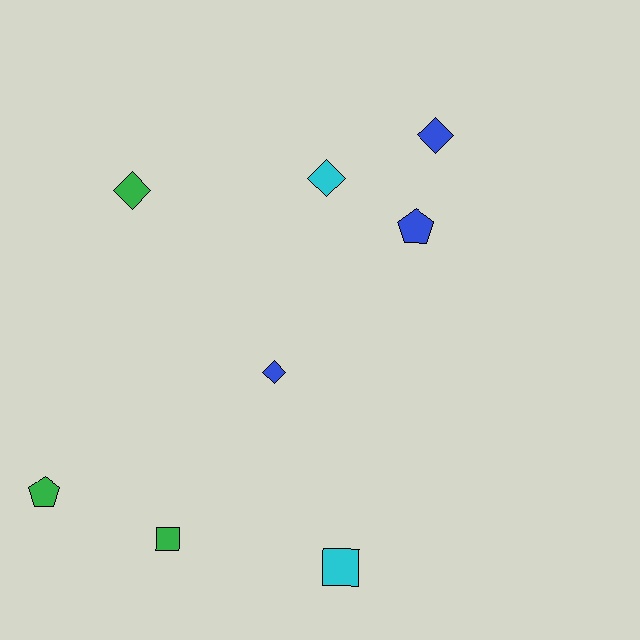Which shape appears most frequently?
Diamond, with 4 objects.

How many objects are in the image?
There are 8 objects.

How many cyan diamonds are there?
There is 1 cyan diamond.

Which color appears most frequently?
Green, with 3 objects.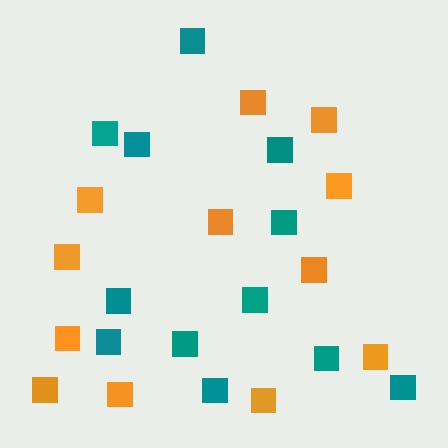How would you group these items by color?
There are 2 groups: one group of orange squares (12) and one group of teal squares (12).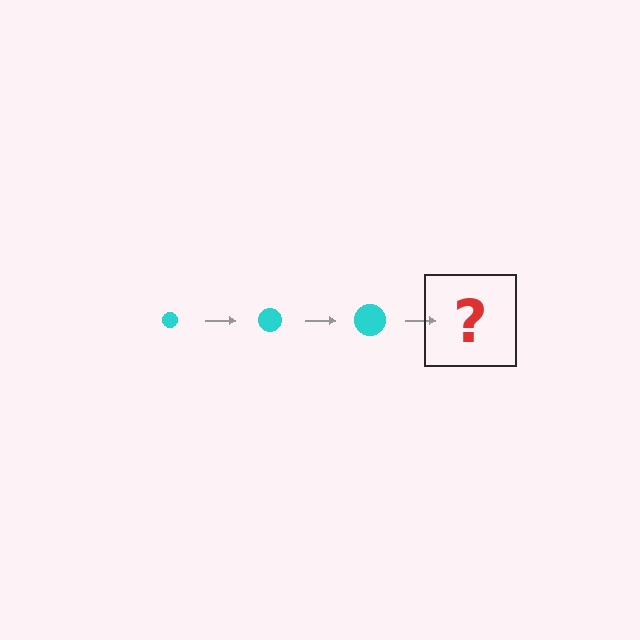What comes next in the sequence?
The next element should be a cyan circle, larger than the previous one.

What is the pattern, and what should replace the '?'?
The pattern is that the circle gets progressively larger each step. The '?' should be a cyan circle, larger than the previous one.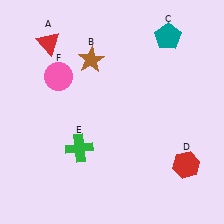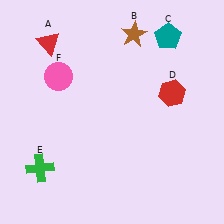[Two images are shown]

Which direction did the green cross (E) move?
The green cross (E) moved left.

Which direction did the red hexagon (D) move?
The red hexagon (D) moved up.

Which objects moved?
The objects that moved are: the brown star (B), the red hexagon (D), the green cross (E).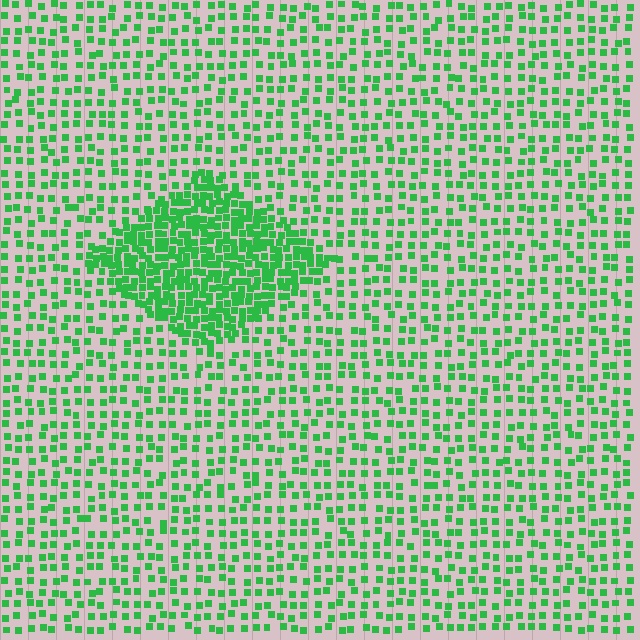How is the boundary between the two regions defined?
The boundary is defined by a change in element density (approximately 2.4x ratio). All elements are the same color, size, and shape.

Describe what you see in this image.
The image contains small green elements arranged at two different densities. A diamond-shaped region is visible where the elements are more densely packed than the surrounding area.